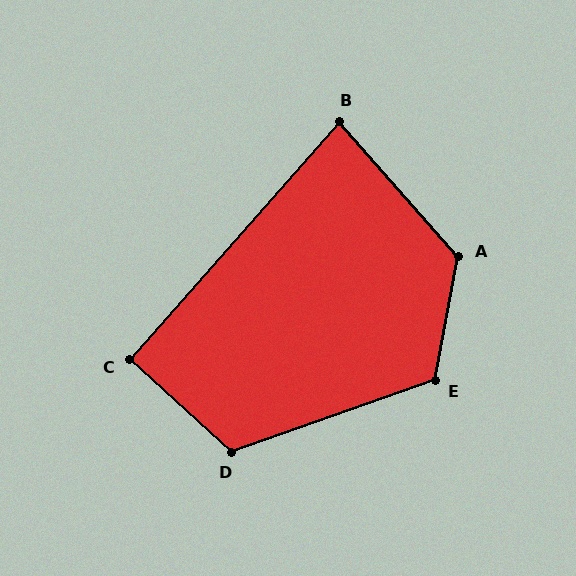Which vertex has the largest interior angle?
A, at approximately 128 degrees.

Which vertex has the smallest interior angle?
B, at approximately 83 degrees.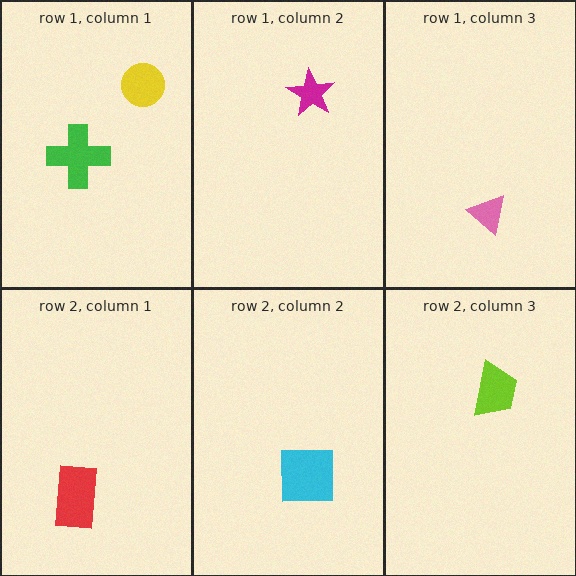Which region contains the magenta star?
The row 1, column 2 region.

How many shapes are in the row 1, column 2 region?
1.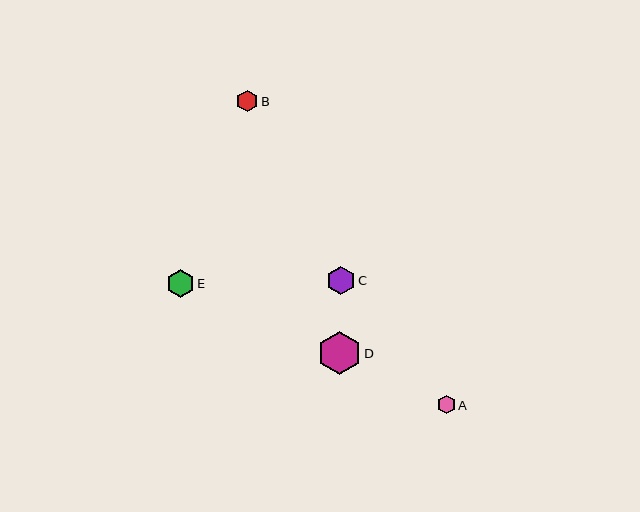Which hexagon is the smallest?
Hexagon A is the smallest with a size of approximately 18 pixels.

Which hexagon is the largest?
Hexagon D is the largest with a size of approximately 43 pixels.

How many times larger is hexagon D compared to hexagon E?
Hexagon D is approximately 1.6 times the size of hexagon E.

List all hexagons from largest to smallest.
From largest to smallest: D, C, E, B, A.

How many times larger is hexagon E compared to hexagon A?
Hexagon E is approximately 1.5 times the size of hexagon A.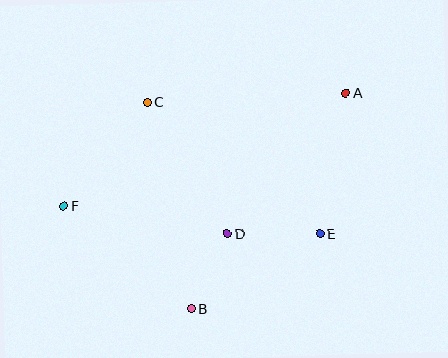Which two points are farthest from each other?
Points A and F are farthest from each other.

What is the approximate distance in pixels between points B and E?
The distance between B and E is approximately 149 pixels.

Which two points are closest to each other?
Points B and D are closest to each other.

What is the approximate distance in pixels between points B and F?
The distance between B and F is approximately 164 pixels.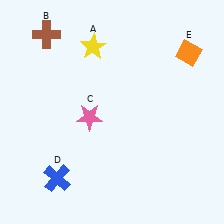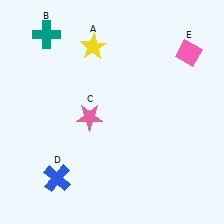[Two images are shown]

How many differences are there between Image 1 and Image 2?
There are 2 differences between the two images.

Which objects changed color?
B changed from brown to teal. E changed from orange to pink.